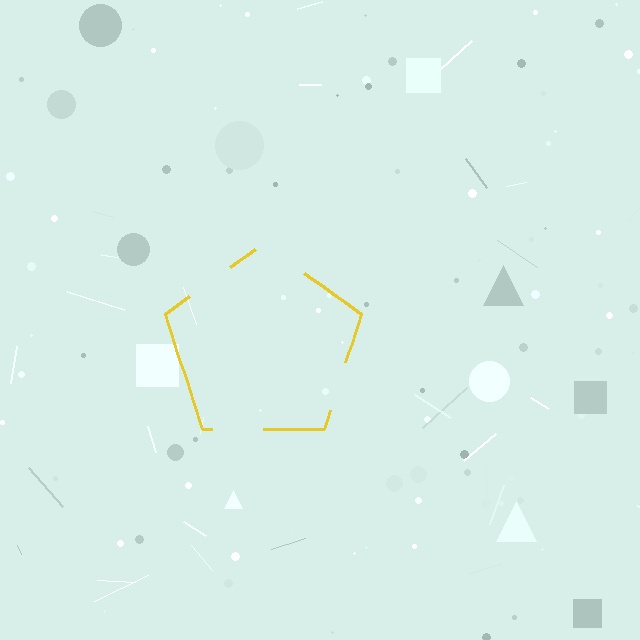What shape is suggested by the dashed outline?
The dashed outline suggests a pentagon.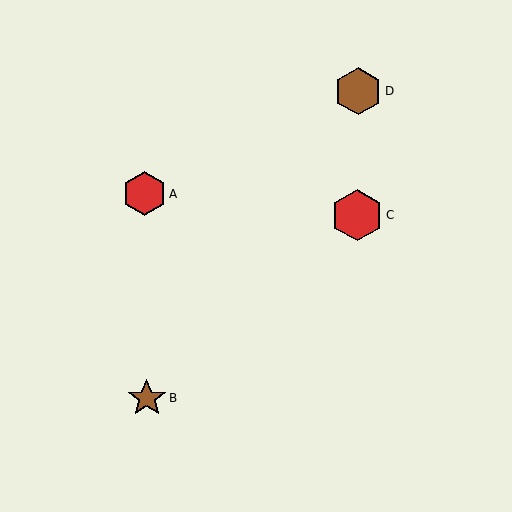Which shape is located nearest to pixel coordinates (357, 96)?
The brown hexagon (labeled D) at (358, 91) is nearest to that location.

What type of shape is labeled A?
Shape A is a red hexagon.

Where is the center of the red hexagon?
The center of the red hexagon is at (144, 194).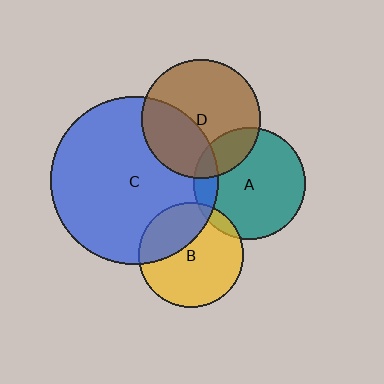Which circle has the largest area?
Circle C (blue).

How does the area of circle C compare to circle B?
Approximately 2.5 times.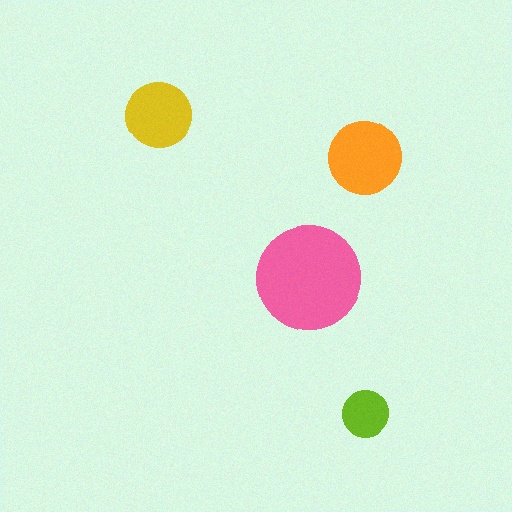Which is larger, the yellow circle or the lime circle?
The yellow one.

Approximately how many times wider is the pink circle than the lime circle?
About 2.5 times wider.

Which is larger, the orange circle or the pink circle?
The pink one.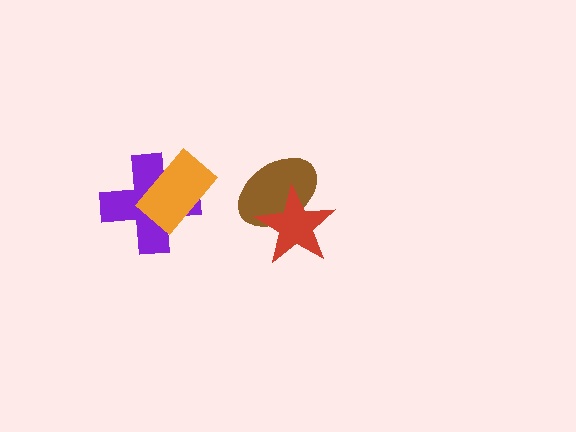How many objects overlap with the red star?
1 object overlaps with the red star.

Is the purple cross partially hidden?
Yes, it is partially covered by another shape.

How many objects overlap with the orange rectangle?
1 object overlaps with the orange rectangle.